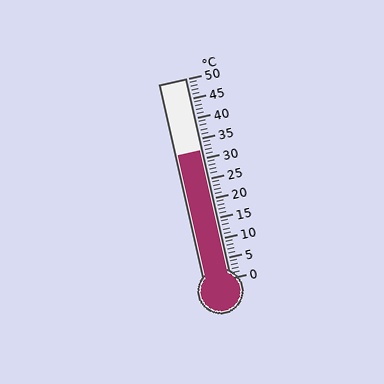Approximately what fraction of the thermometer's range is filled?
The thermometer is filled to approximately 65% of its range.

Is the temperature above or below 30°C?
The temperature is above 30°C.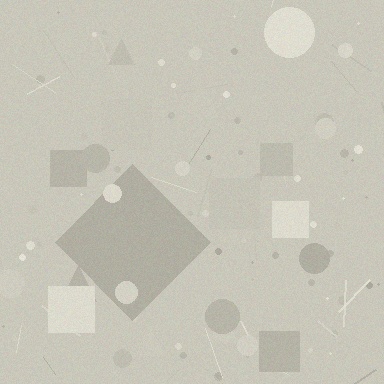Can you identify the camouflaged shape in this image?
The camouflaged shape is a diamond.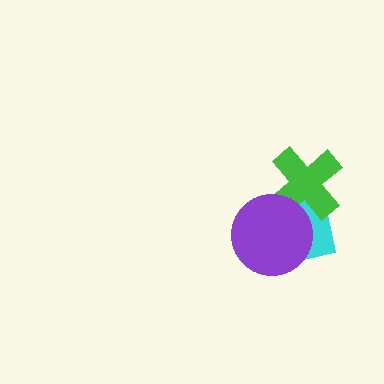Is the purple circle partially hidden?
No, no other shape covers it.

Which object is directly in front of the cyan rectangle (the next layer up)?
The green cross is directly in front of the cyan rectangle.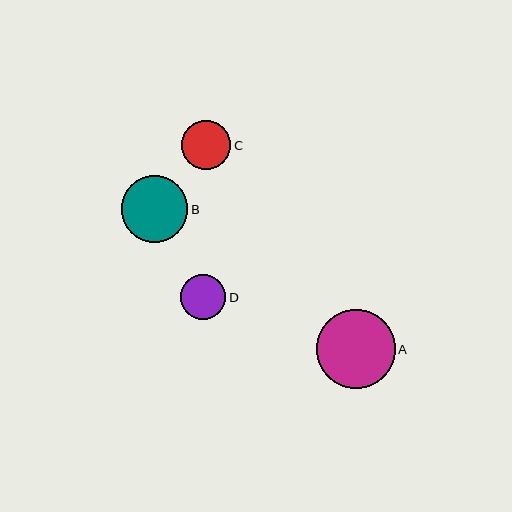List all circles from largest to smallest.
From largest to smallest: A, B, C, D.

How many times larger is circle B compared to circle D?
Circle B is approximately 1.5 times the size of circle D.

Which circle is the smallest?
Circle D is the smallest with a size of approximately 45 pixels.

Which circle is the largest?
Circle A is the largest with a size of approximately 79 pixels.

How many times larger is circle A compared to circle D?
Circle A is approximately 1.7 times the size of circle D.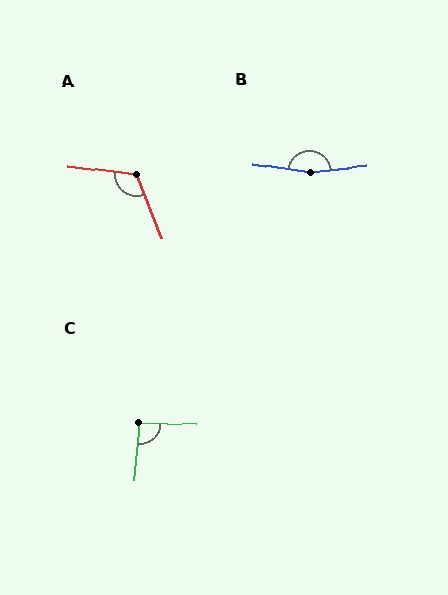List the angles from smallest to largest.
C (93°), A (120°), B (165°).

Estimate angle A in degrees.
Approximately 120 degrees.